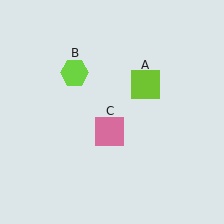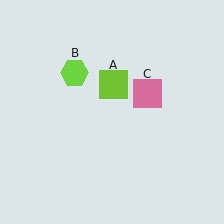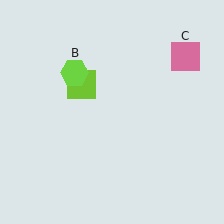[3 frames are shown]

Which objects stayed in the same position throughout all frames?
Lime hexagon (object B) remained stationary.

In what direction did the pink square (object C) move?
The pink square (object C) moved up and to the right.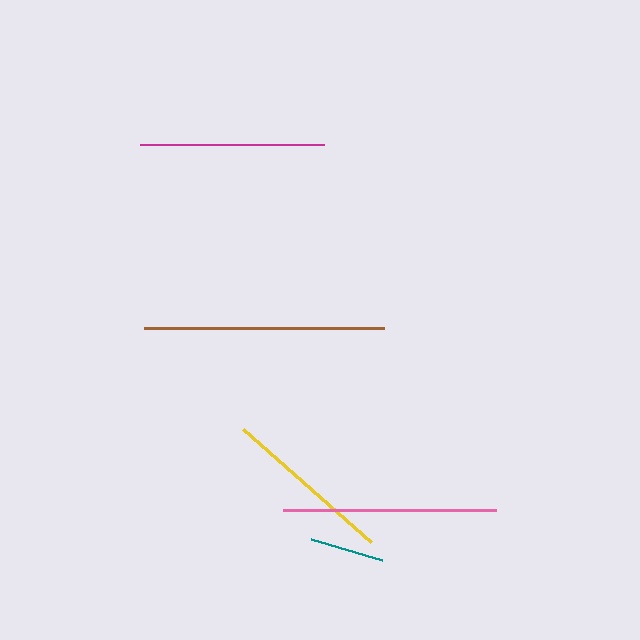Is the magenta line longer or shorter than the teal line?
The magenta line is longer than the teal line.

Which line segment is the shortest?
The teal line is the shortest at approximately 74 pixels.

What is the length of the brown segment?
The brown segment is approximately 241 pixels long.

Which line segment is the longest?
The brown line is the longest at approximately 241 pixels.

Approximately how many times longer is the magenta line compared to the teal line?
The magenta line is approximately 2.5 times the length of the teal line.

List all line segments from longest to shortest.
From longest to shortest: brown, pink, magenta, yellow, teal.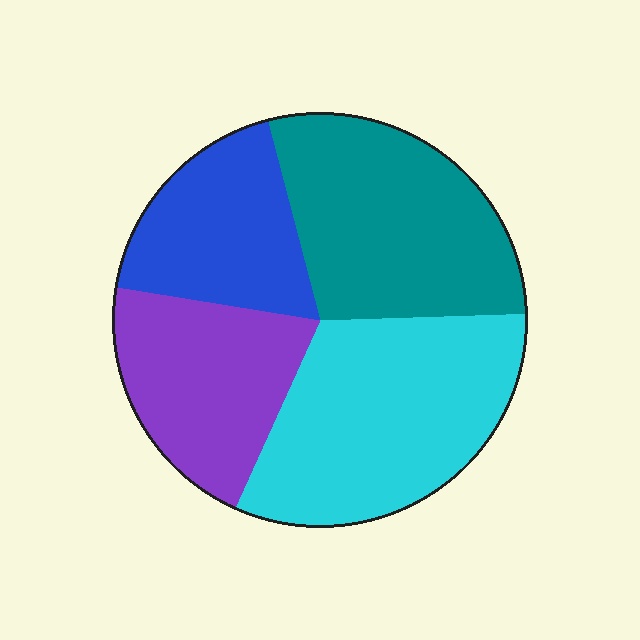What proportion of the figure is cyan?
Cyan covers about 30% of the figure.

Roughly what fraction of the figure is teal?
Teal covers 29% of the figure.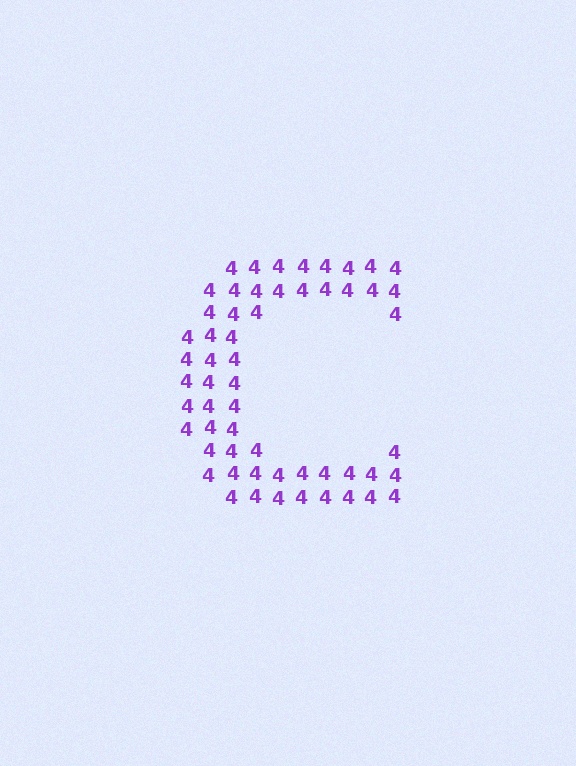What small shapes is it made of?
It is made of small digit 4's.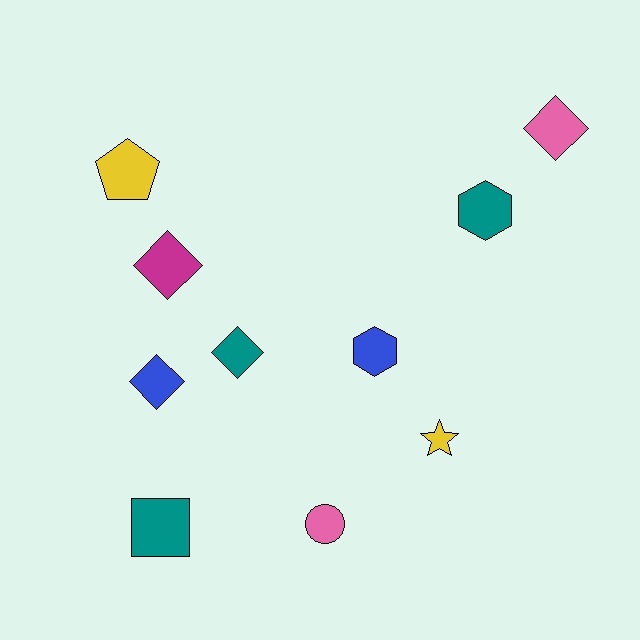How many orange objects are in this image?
There are no orange objects.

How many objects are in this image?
There are 10 objects.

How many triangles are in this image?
There are no triangles.